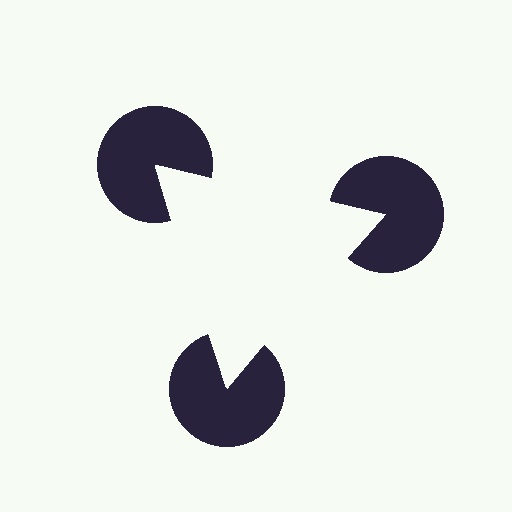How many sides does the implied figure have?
3 sides.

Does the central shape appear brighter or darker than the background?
It typically appears slightly brighter than the background, even though no actual brightness change is drawn.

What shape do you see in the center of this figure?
An illusory triangle — its edges are inferred from the aligned wedge cuts in the pac-man discs, not physically drawn.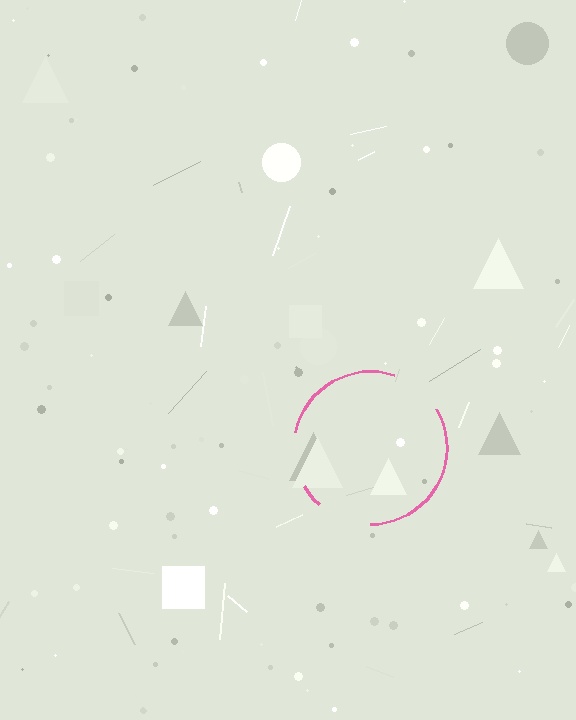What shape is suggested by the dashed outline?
The dashed outline suggests a circle.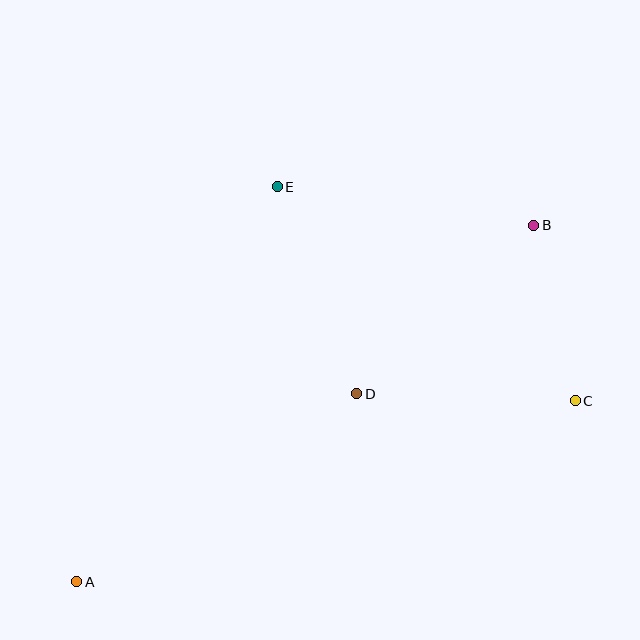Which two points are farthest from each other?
Points A and B are farthest from each other.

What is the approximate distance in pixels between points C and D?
The distance between C and D is approximately 219 pixels.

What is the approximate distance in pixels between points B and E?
The distance between B and E is approximately 259 pixels.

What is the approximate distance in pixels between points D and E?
The distance between D and E is approximately 222 pixels.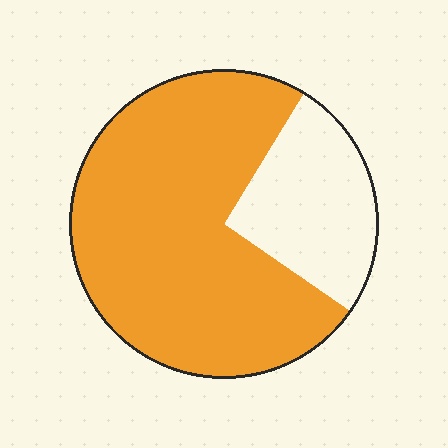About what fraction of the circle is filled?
About three quarters (3/4).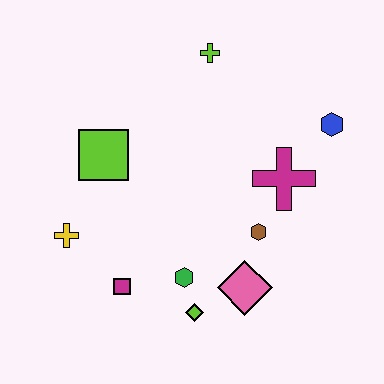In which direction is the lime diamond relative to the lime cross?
The lime diamond is below the lime cross.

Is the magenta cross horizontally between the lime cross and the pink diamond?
No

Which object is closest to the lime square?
The yellow cross is closest to the lime square.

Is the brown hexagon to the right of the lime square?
Yes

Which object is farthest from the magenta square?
The blue hexagon is farthest from the magenta square.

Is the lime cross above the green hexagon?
Yes